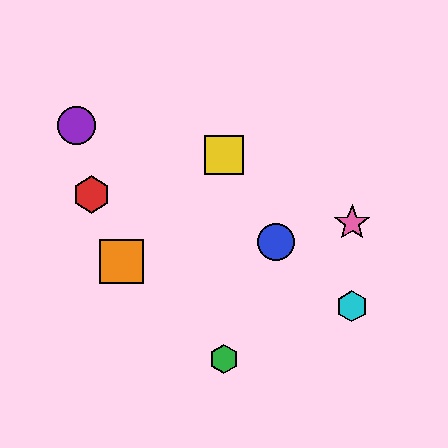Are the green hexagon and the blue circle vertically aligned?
No, the green hexagon is at x≈224 and the blue circle is at x≈276.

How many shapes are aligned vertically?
2 shapes (the green hexagon, the yellow square) are aligned vertically.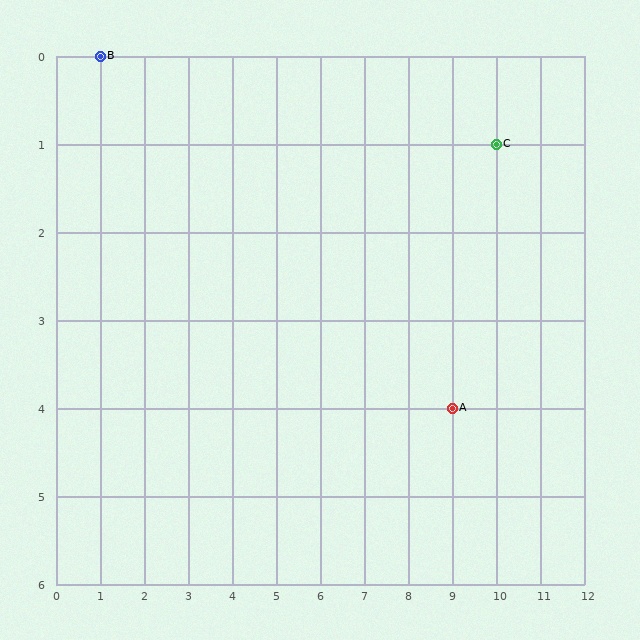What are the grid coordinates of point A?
Point A is at grid coordinates (9, 4).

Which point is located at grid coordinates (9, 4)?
Point A is at (9, 4).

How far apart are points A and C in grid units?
Points A and C are 1 column and 3 rows apart (about 3.2 grid units diagonally).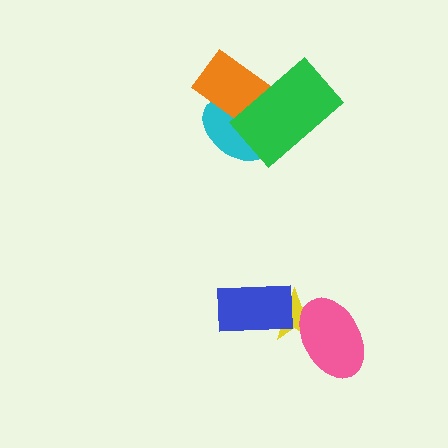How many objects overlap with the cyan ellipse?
2 objects overlap with the cyan ellipse.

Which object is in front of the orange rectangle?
The green rectangle is in front of the orange rectangle.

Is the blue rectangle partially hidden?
No, no other shape covers it.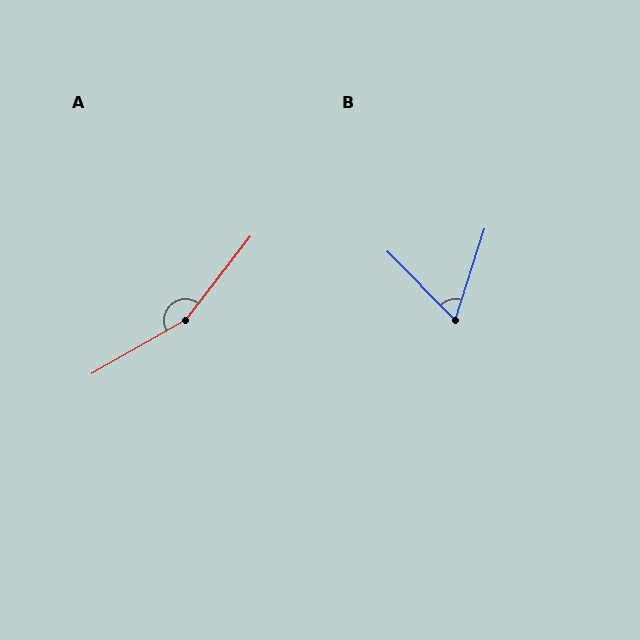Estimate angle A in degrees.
Approximately 158 degrees.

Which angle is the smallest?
B, at approximately 62 degrees.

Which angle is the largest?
A, at approximately 158 degrees.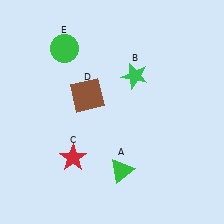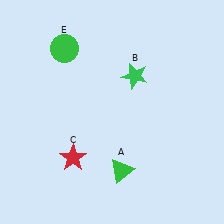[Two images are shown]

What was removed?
The brown square (D) was removed in Image 2.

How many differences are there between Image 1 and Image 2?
There is 1 difference between the two images.